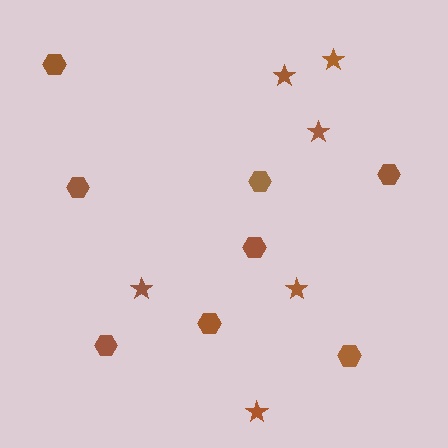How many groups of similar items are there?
There are 2 groups: one group of stars (6) and one group of hexagons (8).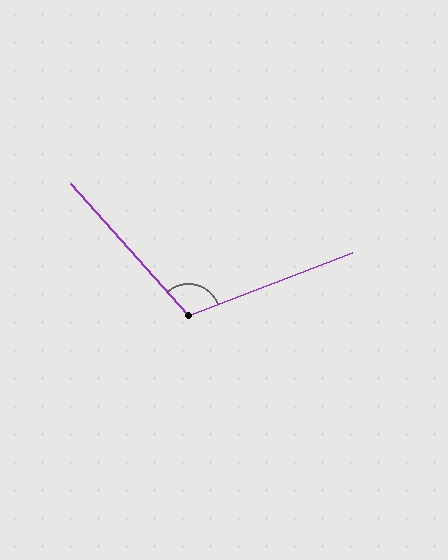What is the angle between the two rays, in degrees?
Approximately 111 degrees.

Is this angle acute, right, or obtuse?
It is obtuse.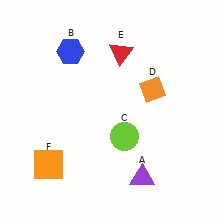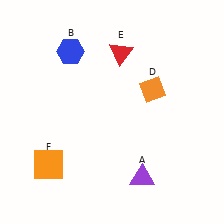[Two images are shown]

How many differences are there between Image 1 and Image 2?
There is 1 difference between the two images.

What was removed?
The lime circle (C) was removed in Image 2.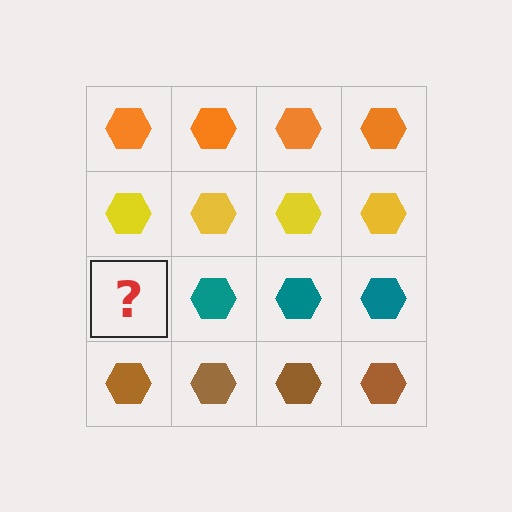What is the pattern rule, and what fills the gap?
The rule is that each row has a consistent color. The gap should be filled with a teal hexagon.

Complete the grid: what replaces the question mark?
The question mark should be replaced with a teal hexagon.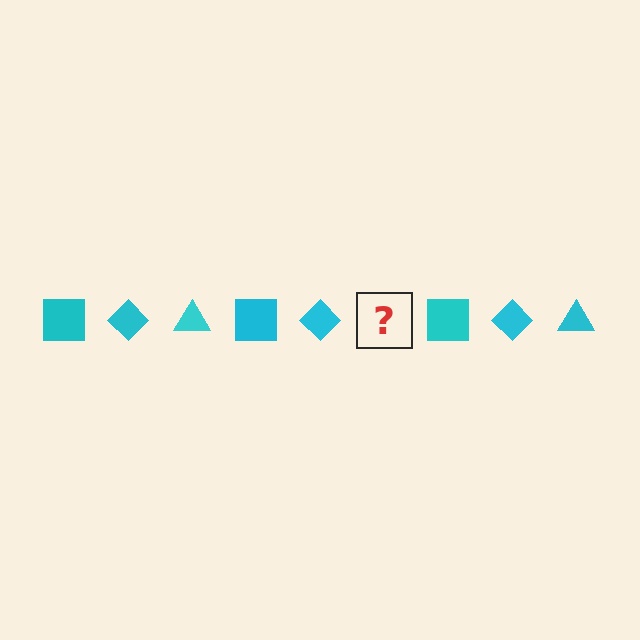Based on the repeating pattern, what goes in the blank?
The blank should be a cyan triangle.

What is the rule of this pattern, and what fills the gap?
The rule is that the pattern cycles through square, diamond, triangle shapes in cyan. The gap should be filled with a cyan triangle.